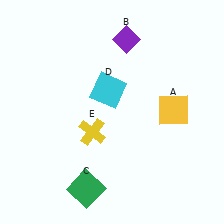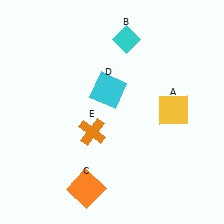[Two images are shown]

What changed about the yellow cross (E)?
In Image 1, E is yellow. In Image 2, it changed to orange.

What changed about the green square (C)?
In Image 1, C is green. In Image 2, it changed to orange.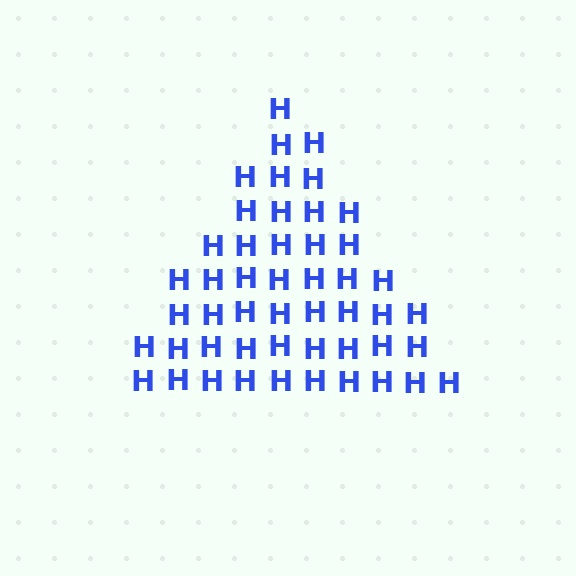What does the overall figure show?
The overall figure shows a triangle.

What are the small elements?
The small elements are letter H's.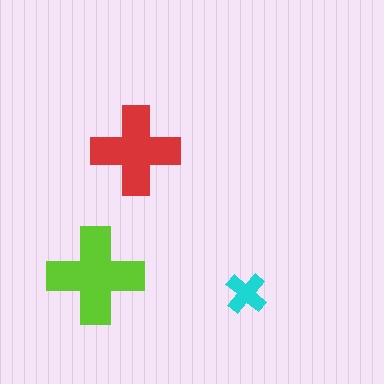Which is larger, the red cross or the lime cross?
The lime one.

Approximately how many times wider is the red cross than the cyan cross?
About 2 times wider.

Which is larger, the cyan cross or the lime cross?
The lime one.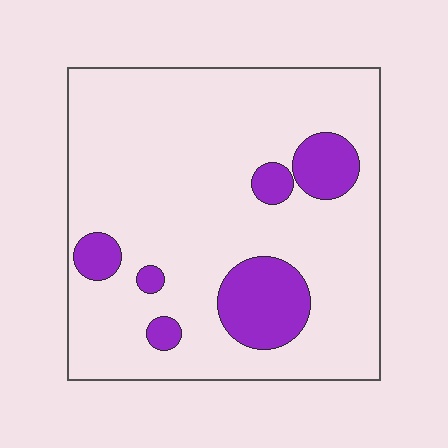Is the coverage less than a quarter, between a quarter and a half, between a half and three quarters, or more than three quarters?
Less than a quarter.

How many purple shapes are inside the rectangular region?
6.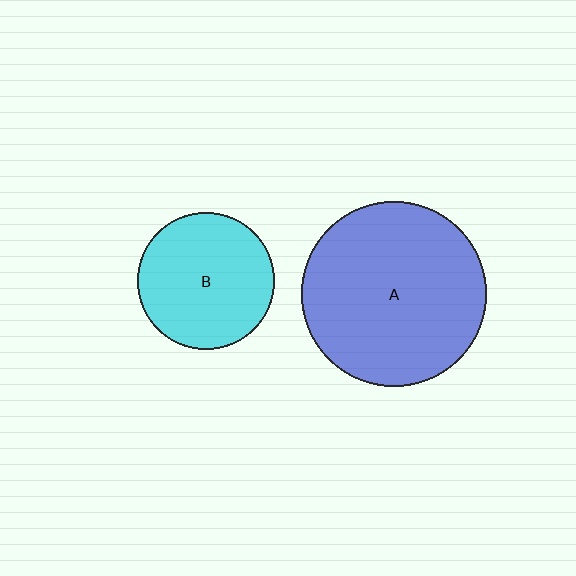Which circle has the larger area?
Circle A (blue).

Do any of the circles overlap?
No, none of the circles overlap.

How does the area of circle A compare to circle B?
Approximately 1.8 times.